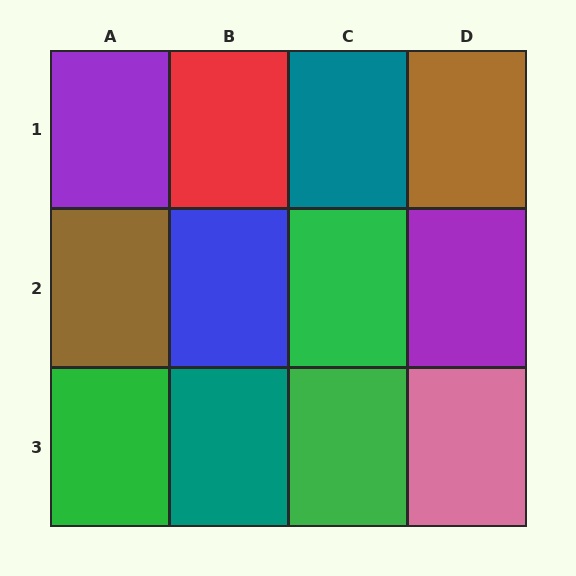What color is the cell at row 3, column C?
Green.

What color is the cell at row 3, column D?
Pink.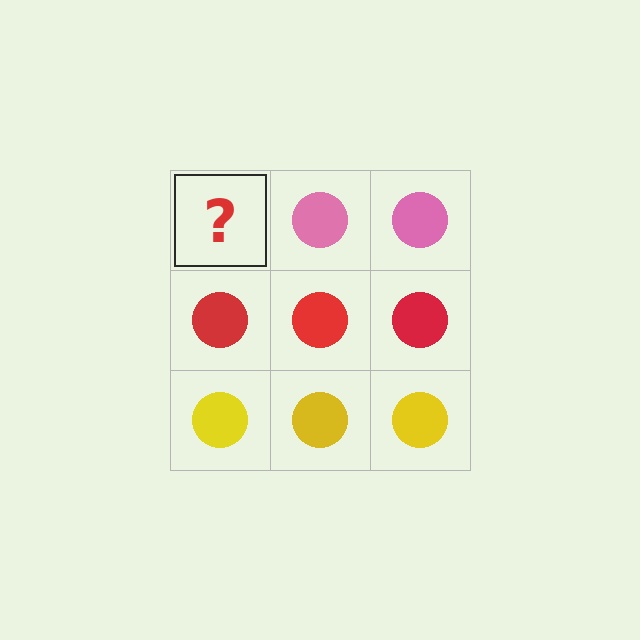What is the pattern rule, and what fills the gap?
The rule is that each row has a consistent color. The gap should be filled with a pink circle.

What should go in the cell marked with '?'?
The missing cell should contain a pink circle.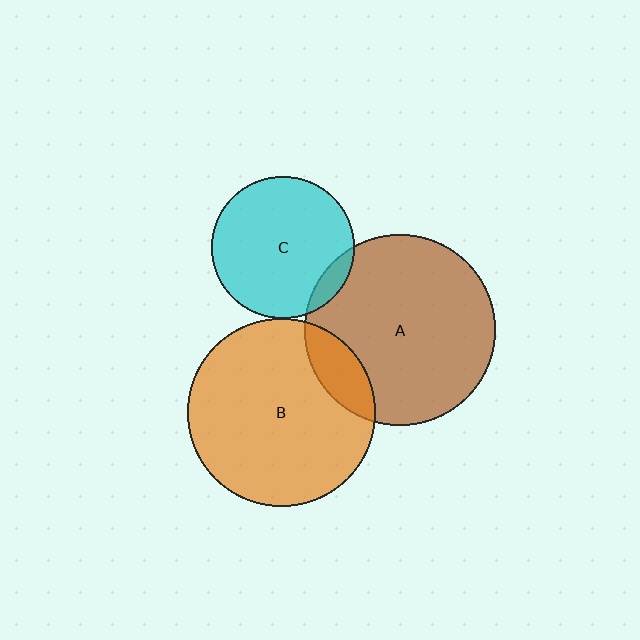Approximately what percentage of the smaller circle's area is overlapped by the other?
Approximately 10%.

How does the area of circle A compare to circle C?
Approximately 1.8 times.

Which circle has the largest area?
Circle A (brown).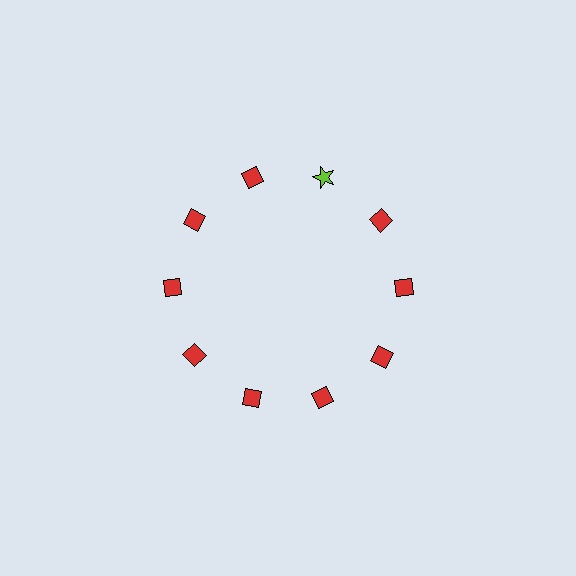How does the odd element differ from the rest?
It differs in both color (lime instead of red) and shape (star instead of diamond).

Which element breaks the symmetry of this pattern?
The lime star at roughly the 1 o'clock position breaks the symmetry. All other shapes are red diamonds.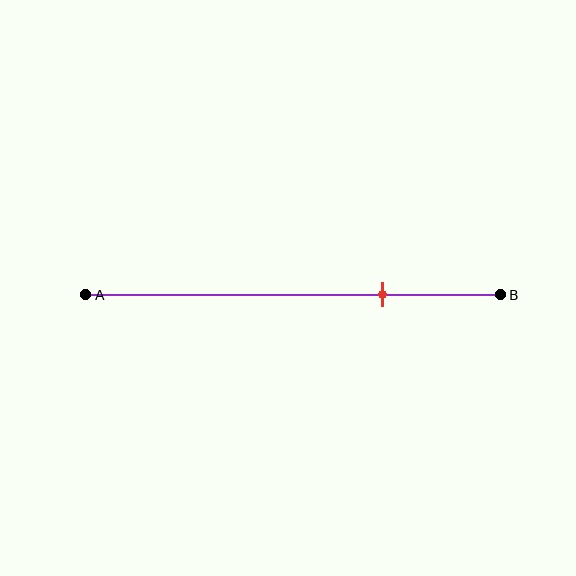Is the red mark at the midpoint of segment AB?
No, the mark is at about 70% from A, not at the 50% midpoint.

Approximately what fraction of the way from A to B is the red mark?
The red mark is approximately 70% of the way from A to B.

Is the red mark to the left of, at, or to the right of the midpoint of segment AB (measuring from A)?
The red mark is to the right of the midpoint of segment AB.